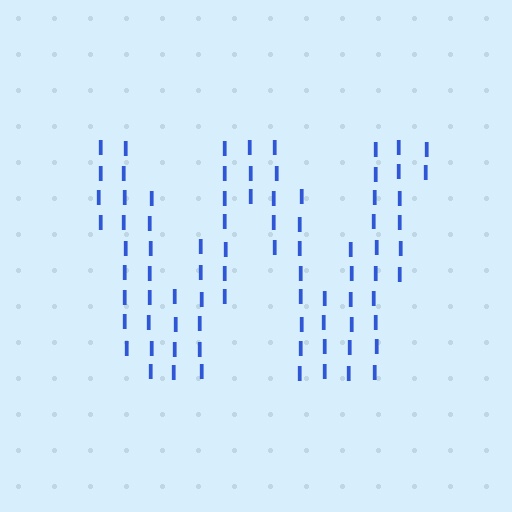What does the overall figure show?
The overall figure shows the letter W.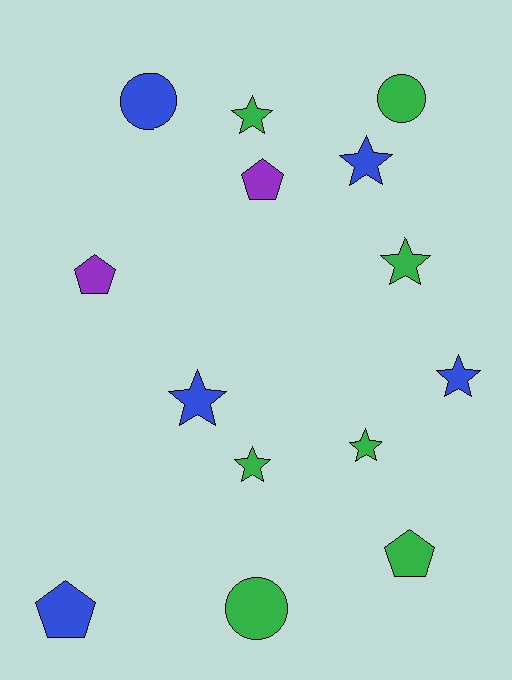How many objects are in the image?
There are 14 objects.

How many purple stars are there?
There are no purple stars.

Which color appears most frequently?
Green, with 7 objects.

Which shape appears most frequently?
Star, with 7 objects.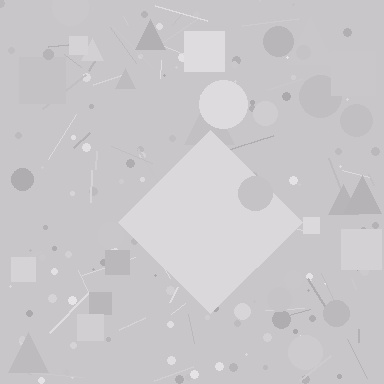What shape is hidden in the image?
A diamond is hidden in the image.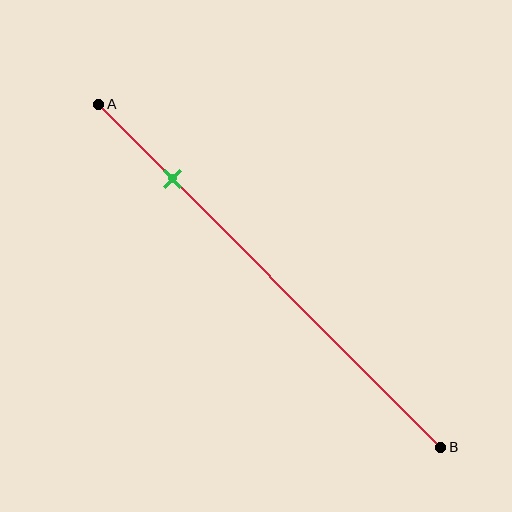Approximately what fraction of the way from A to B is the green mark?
The green mark is approximately 20% of the way from A to B.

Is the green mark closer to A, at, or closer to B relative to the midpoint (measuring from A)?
The green mark is closer to point A than the midpoint of segment AB.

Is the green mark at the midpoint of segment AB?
No, the mark is at about 20% from A, not at the 50% midpoint.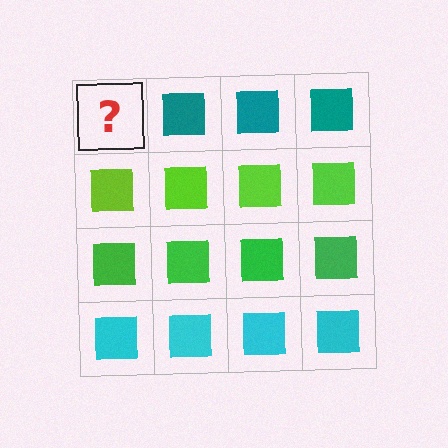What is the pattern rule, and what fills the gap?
The rule is that each row has a consistent color. The gap should be filled with a teal square.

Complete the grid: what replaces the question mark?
The question mark should be replaced with a teal square.